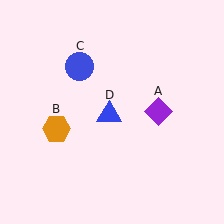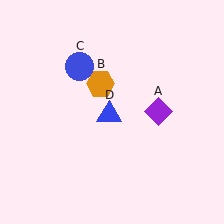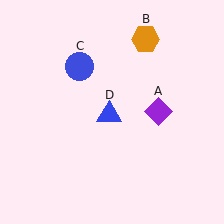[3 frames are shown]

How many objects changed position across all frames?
1 object changed position: orange hexagon (object B).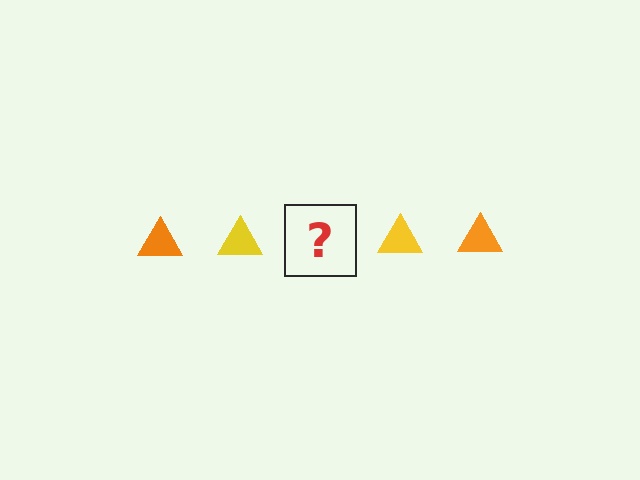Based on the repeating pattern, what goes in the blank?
The blank should be an orange triangle.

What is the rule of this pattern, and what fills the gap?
The rule is that the pattern cycles through orange, yellow triangles. The gap should be filled with an orange triangle.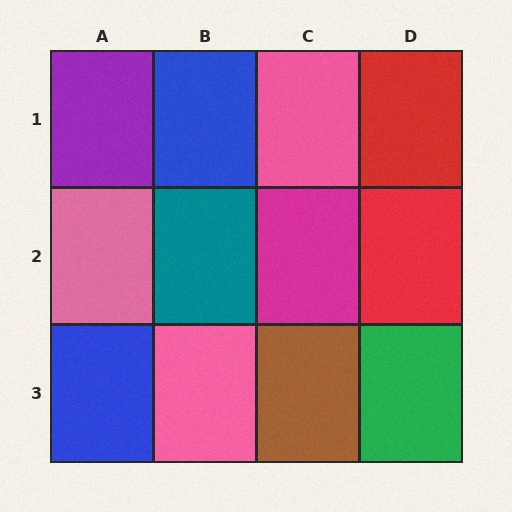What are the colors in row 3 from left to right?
Blue, pink, brown, green.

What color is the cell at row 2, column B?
Teal.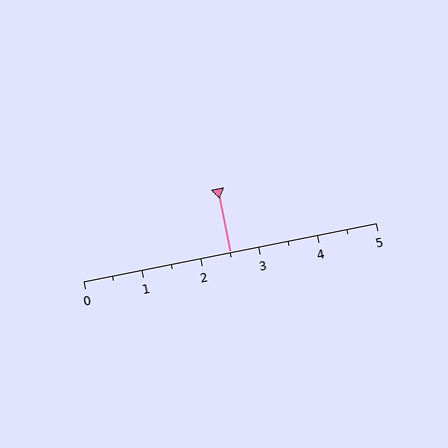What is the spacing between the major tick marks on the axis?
The major ticks are spaced 1 apart.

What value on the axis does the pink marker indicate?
The marker indicates approximately 2.5.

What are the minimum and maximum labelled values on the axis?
The axis runs from 0 to 5.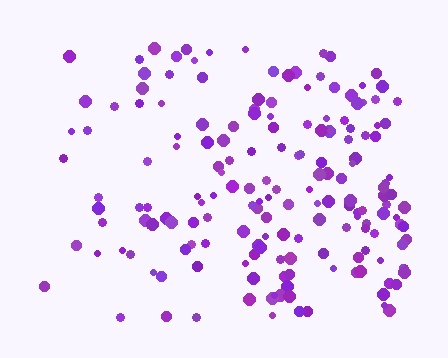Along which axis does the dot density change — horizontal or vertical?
Horizontal.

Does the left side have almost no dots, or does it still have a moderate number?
Still a moderate number, just noticeably fewer than the right.